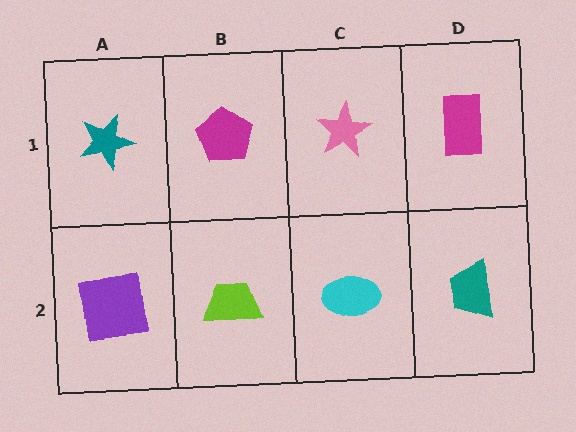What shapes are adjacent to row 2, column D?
A magenta rectangle (row 1, column D), a cyan ellipse (row 2, column C).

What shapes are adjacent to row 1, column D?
A teal trapezoid (row 2, column D), a pink star (row 1, column C).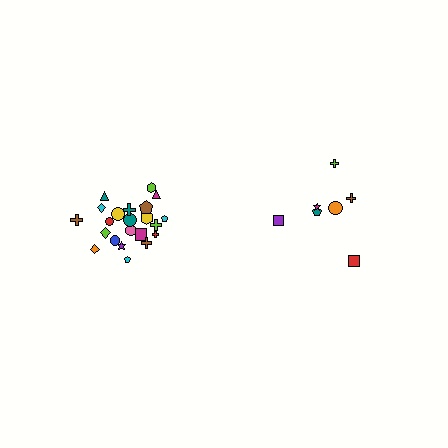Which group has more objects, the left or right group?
The left group.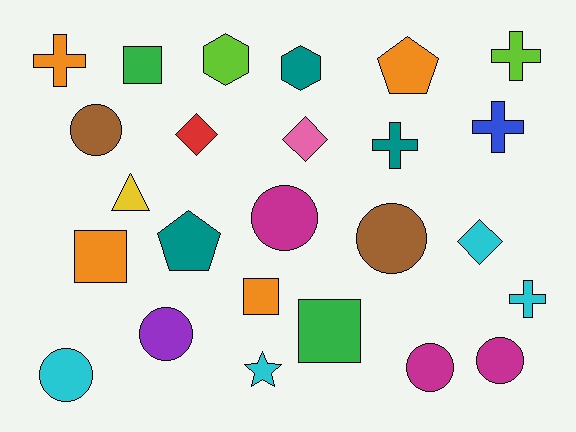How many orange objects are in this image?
There are 4 orange objects.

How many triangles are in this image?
There is 1 triangle.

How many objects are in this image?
There are 25 objects.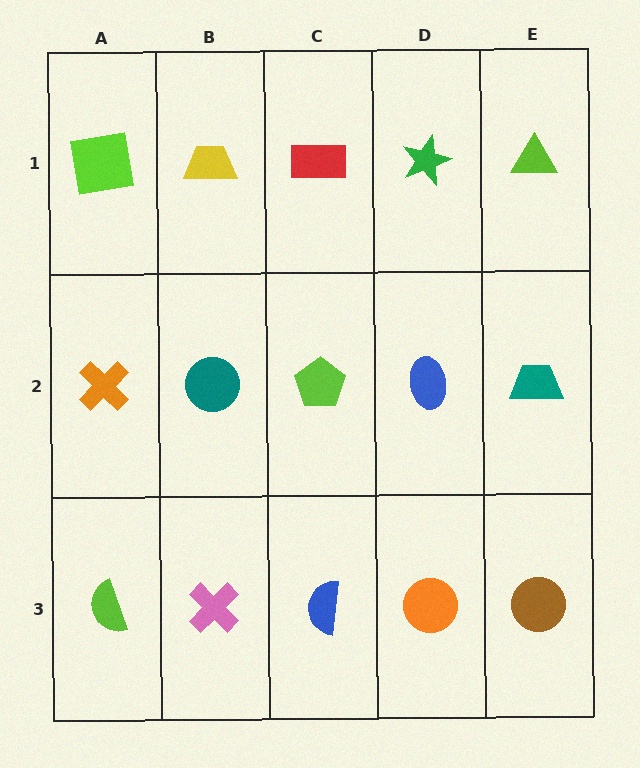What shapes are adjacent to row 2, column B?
A yellow trapezoid (row 1, column B), a pink cross (row 3, column B), an orange cross (row 2, column A), a lime pentagon (row 2, column C).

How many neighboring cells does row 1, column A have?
2.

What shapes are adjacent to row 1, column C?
A lime pentagon (row 2, column C), a yellow trapezoid (row 1, column B), a green star (row 1, column D).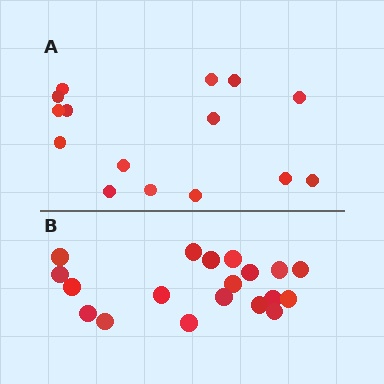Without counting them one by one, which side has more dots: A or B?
Region B (the bottom region) has more dots.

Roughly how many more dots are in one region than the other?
Region B has about 4 more dots than region A.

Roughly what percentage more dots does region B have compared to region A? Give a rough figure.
About 25% more.